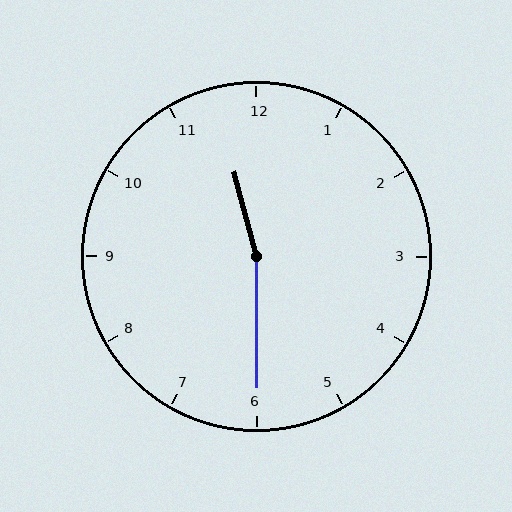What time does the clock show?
11:30.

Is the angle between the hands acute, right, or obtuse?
It is obtuse.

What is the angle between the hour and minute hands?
Approximately 165 degrees.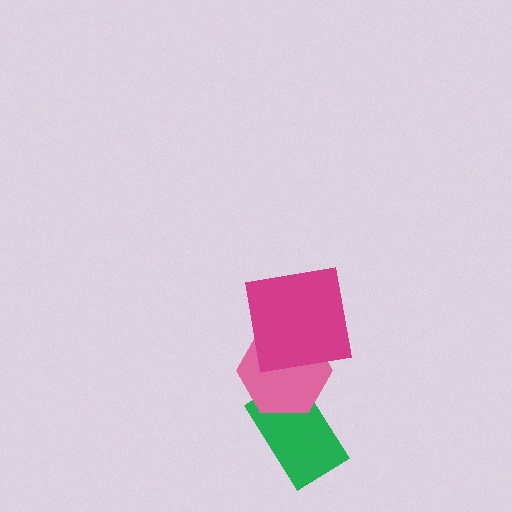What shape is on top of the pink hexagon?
The magenta square is on top of the pink hexagon.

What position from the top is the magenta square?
The magenta square is 1st from the top.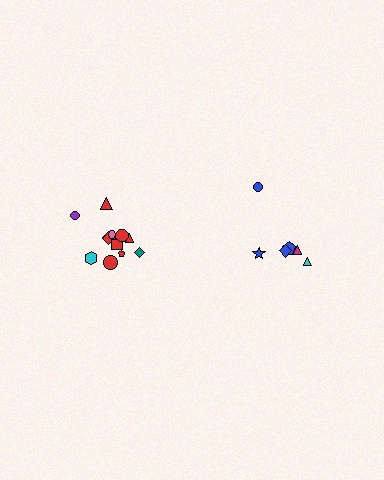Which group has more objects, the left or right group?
The left group.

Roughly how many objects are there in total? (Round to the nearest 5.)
Roughly 20 objects in total.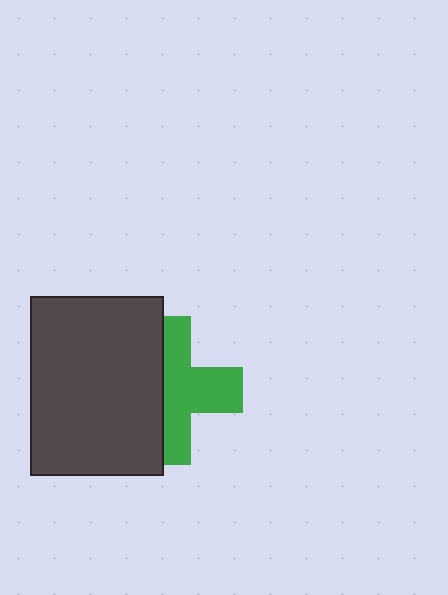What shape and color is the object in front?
The object in front is a dark gray rectangle.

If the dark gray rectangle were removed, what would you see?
You would see the complete green cross.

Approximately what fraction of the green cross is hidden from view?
Roughly 44% of the green cross is hidden behind the dark gray rectangle.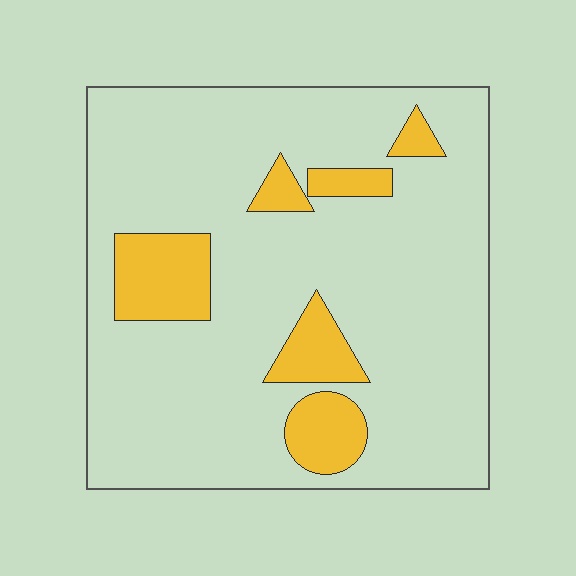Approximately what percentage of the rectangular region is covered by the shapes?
Approximately 15%.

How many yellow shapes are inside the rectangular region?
6.